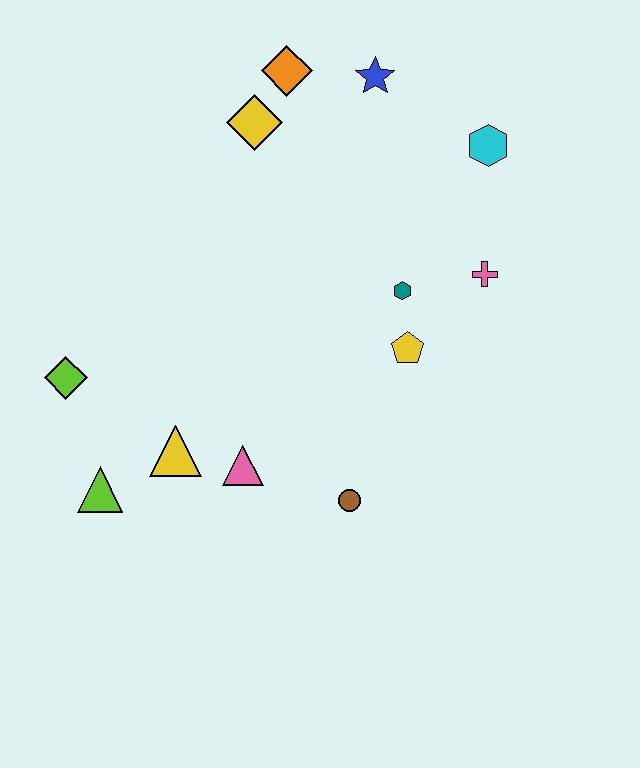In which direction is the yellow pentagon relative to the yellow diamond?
The yellow pentagon is below the yellow diamond.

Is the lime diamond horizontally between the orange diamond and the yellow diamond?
No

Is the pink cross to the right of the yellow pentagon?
Yes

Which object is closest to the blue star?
The orange diamond is closest to the blue star.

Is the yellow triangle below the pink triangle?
No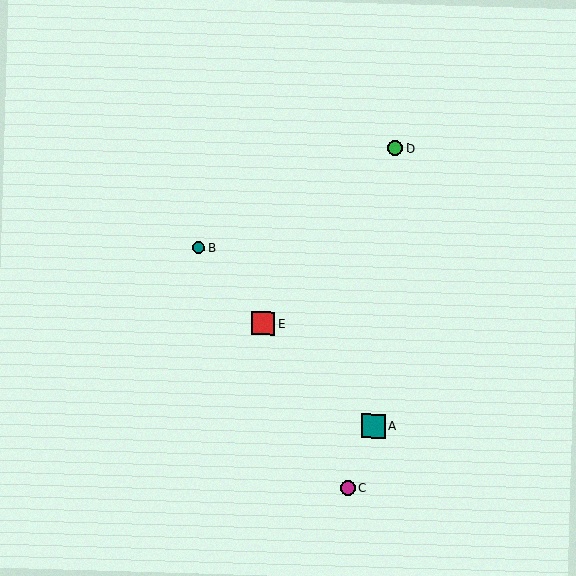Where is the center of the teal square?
The center of the teal square is at (373, 426).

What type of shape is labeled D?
Shape D is a green circle.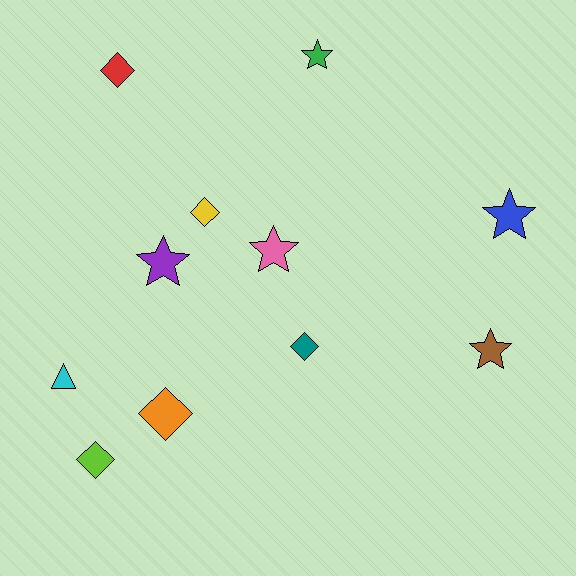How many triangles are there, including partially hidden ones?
There is 1 triangle.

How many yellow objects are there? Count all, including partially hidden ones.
There is 1 yellow object.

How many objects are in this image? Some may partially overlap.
There are 11 objects.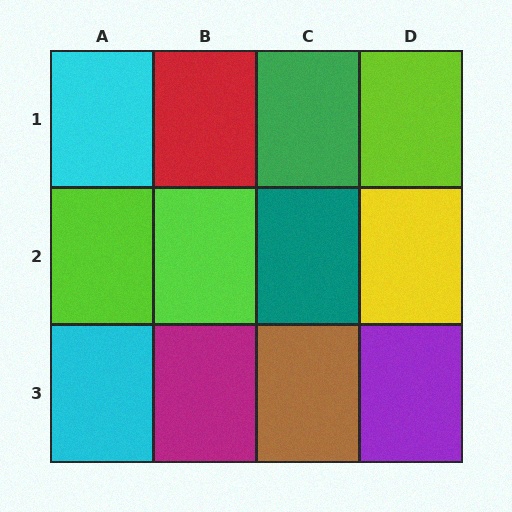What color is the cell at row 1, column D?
Lime.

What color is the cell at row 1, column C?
Green.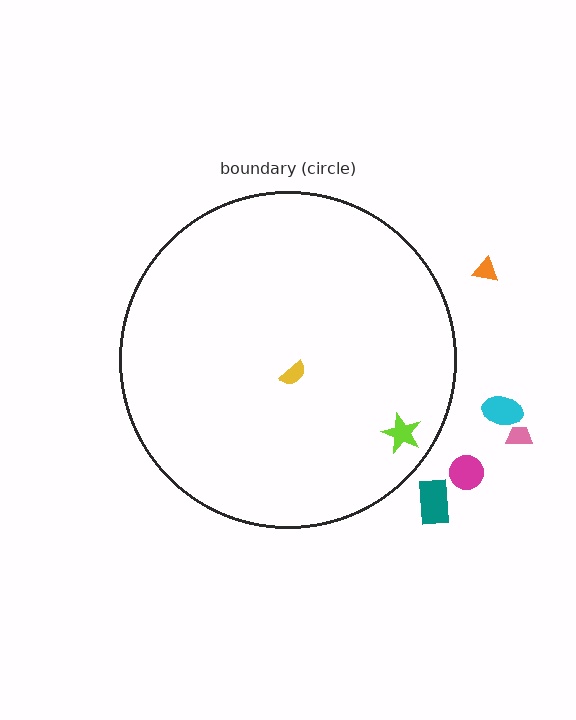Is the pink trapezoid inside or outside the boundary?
Outside.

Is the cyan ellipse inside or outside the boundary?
Outside.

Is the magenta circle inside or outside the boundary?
Outside.